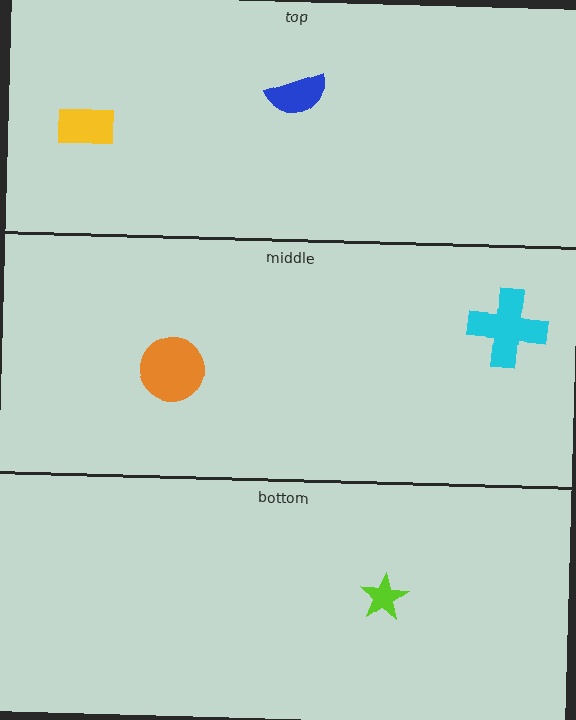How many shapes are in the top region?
2.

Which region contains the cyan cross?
The middle region.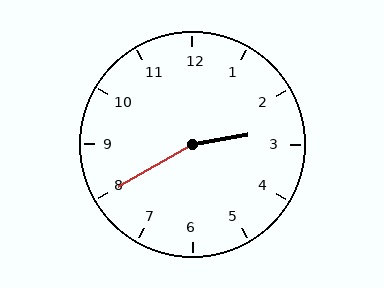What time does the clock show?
2:40.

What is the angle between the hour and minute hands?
Approximately 160 degrees.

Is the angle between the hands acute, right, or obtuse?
It is obtuse.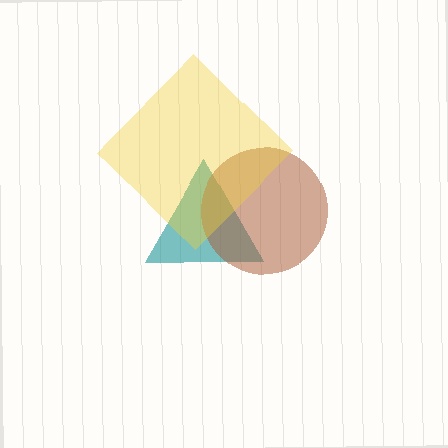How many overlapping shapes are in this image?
There are 3 overlapping shapes in the image.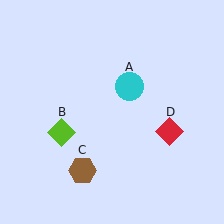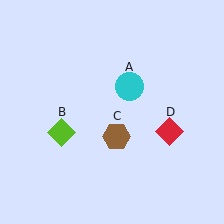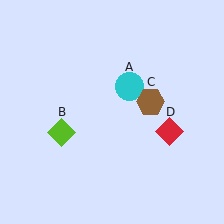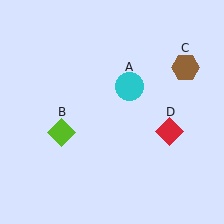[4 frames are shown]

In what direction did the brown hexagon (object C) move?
The brown hexagon (object C) moved up and to the right.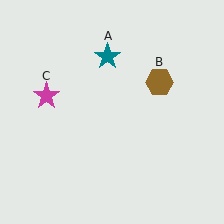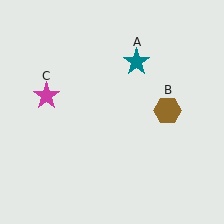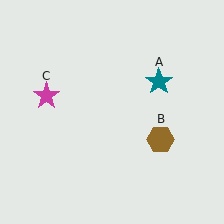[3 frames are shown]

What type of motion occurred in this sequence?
The teal star (object A), brown hexagon (object B) rotated clockwise around the center of the scene.